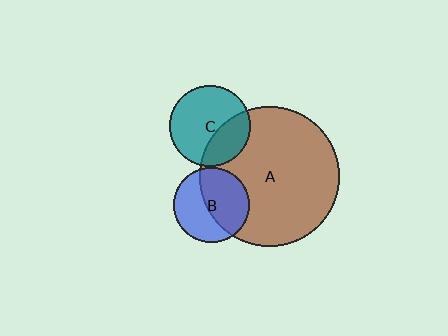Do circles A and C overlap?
Yes.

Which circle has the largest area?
Circle A (brown).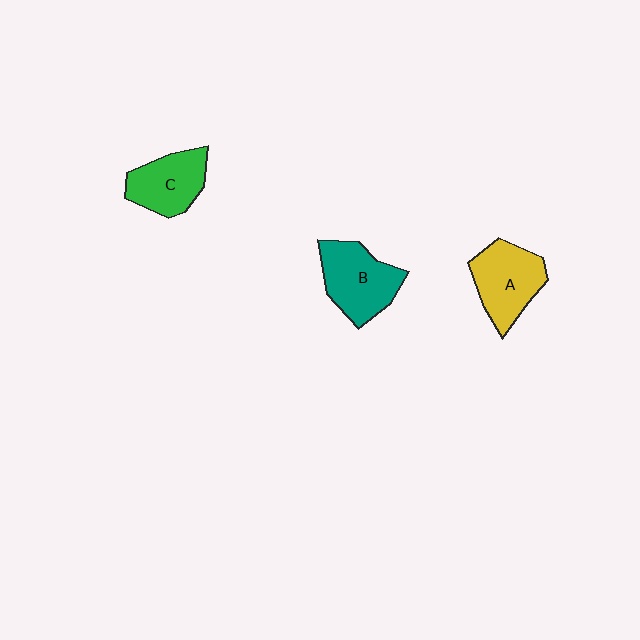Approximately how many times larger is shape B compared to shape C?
Approximately 1.2 times.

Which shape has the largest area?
Shape B (teal).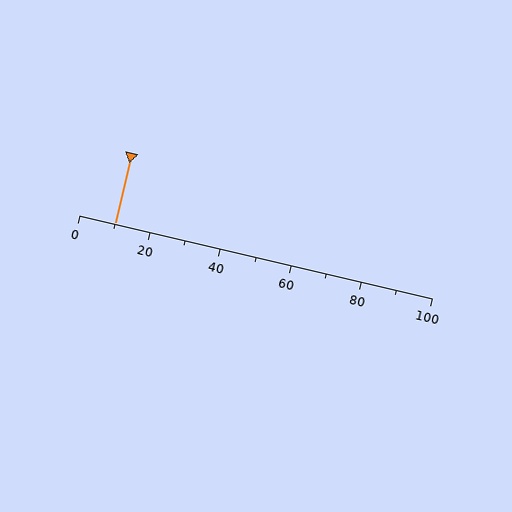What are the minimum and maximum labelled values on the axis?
The axis runs from 0 to 100.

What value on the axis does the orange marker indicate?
The marker indicates approximately 10.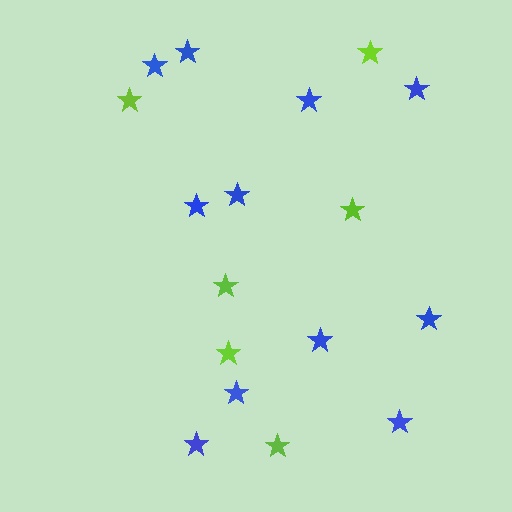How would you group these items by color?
There are 2 groups: one group of blue stars (11) and one group of lime stars (6).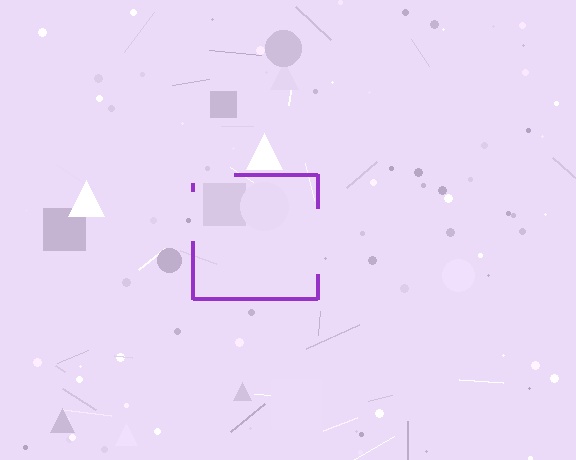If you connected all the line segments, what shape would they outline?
They would outline a square.